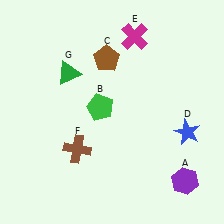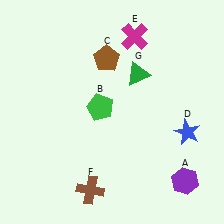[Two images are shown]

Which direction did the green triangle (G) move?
The green triangle (G) moved right.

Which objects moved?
The objects that moved are: the brown cross (F), the green triangle (G).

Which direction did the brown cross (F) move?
The brown cross (F) moved down.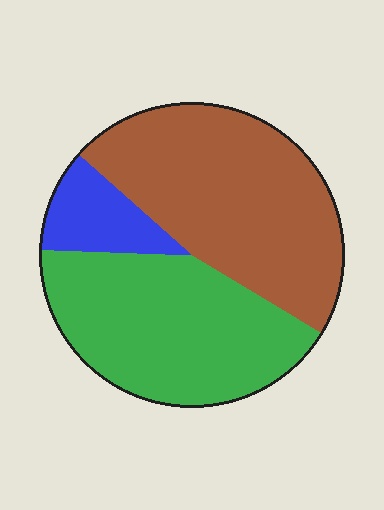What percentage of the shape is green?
Green covers roughly 40% of the shape.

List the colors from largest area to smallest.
From largest to smallest: brown, green, blue.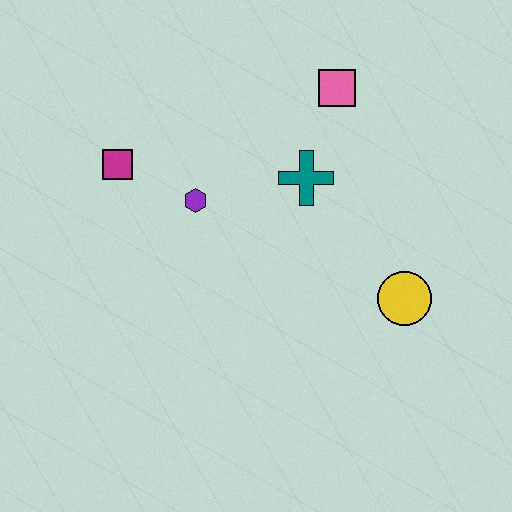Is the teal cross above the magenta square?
No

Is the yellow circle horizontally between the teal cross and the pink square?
No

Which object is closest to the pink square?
The teal cross is closest to the pink square.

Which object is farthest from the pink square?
The magenta square is farthest from the pink square.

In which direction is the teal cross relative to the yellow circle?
The teal cross is above the yellow circle.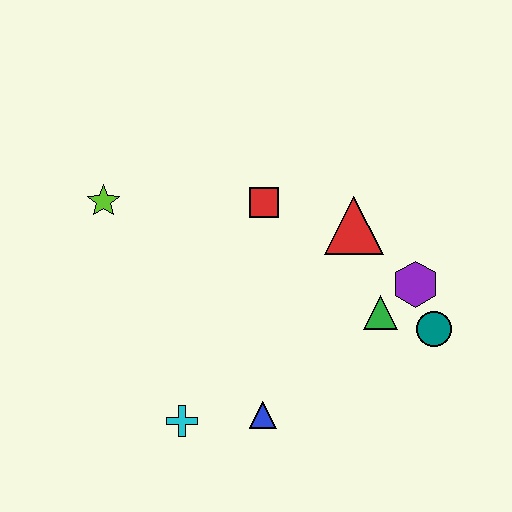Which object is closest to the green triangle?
The purple hexagon is closest to the green triangle.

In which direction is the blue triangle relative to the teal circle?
The blue triangle is to the left of the teal circle.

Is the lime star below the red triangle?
No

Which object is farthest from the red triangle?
The cyan cross is farthest from the red triangle.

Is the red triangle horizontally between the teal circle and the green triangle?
No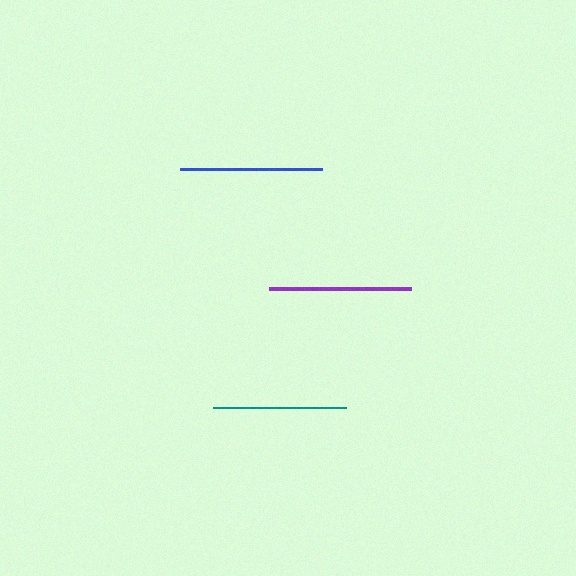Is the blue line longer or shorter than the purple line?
The blue line is longer than the purple line.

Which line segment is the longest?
The blue line is the longest at approximately 143 pixels.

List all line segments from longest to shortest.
From longest to shortest: blue, purple, teal.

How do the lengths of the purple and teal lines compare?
The purple and teal lines are approximately the same length.